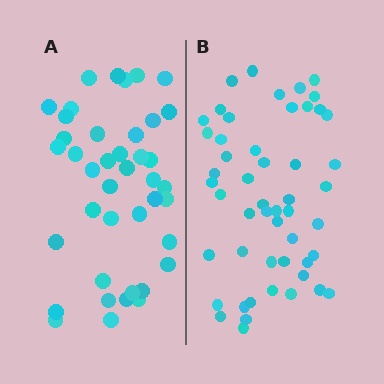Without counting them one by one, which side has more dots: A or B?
Region B (the right region) has more dots.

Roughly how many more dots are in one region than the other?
Region B has roughly 10 or so more dots than region A.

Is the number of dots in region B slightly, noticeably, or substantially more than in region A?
Region B has only slightly more — the two regions are fairly close. The ratio is roughly 1.2 to 1.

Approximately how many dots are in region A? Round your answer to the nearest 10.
About 40 dots. (The exact count is 41, which rounds to 40.)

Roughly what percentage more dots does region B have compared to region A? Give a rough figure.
About 25% more.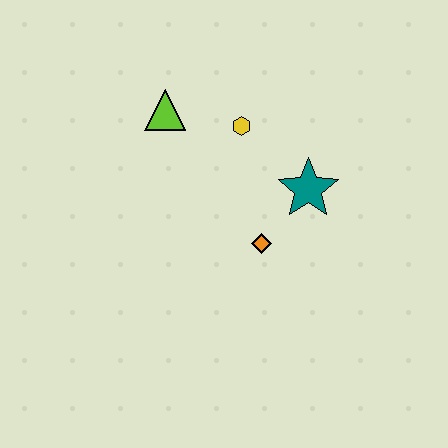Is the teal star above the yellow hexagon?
No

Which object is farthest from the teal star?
The lime triangle is farthest from the teal star.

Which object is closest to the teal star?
The orange diamond is closest to the teal star.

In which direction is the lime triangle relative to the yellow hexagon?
The lime triangle is to the left of the yellow hexagon.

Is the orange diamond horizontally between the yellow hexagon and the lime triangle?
No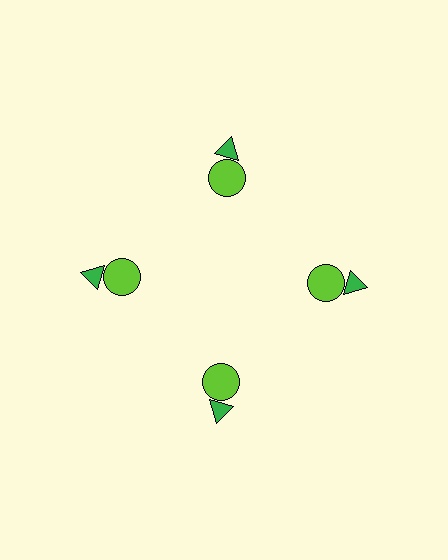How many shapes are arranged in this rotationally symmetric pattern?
There are 8 shapes, arranged in 4 groups of 2.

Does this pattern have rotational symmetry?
Yes, this pattern has 4-fold rotational symmetry. It looks the same after rotating 90 degrees around the center.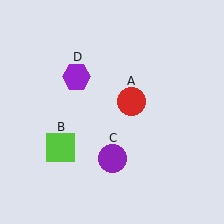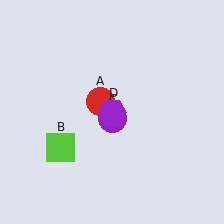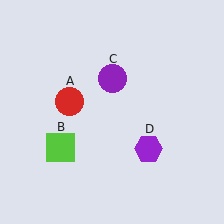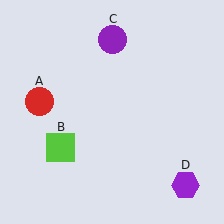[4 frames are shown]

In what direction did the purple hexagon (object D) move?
The purple hexagon (object D) moved down and to the right.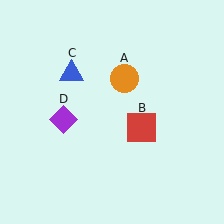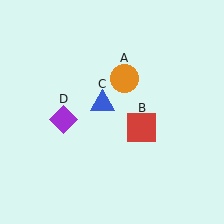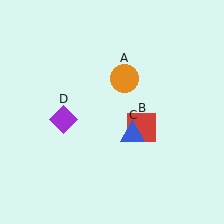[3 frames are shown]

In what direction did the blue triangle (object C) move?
The blue triangle (object C) moved down and to the right.